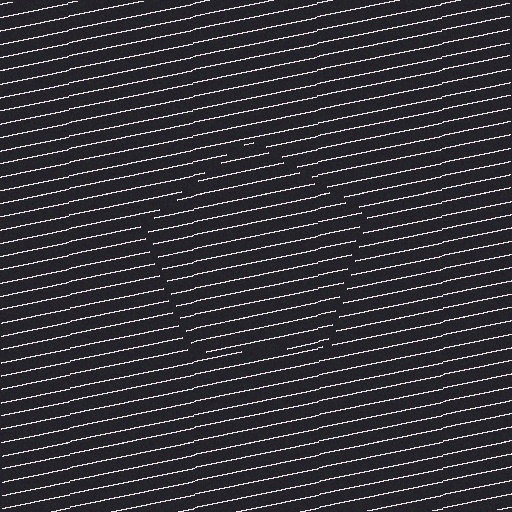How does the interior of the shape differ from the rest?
The interior of the shape contains the same grating, shifted by half a period — the contour is defined by the phase discontinuity where line-ends from the inner and outer gratings abut.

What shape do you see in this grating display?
An illusory pentagon. The interior of the shape contains the same grating, shifted by half a period — the contour is defined by the phase discontinuity where line-ends from the inner and outer gratings abut.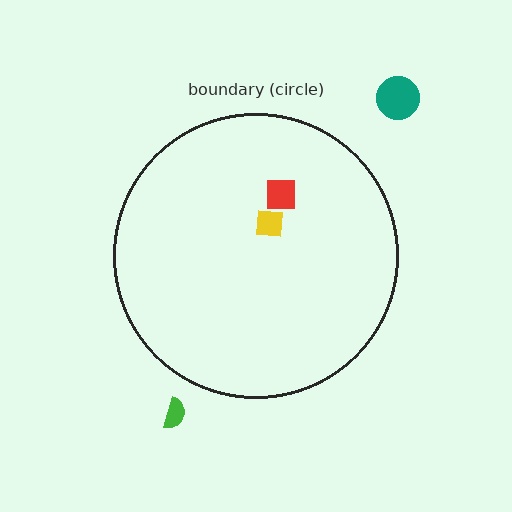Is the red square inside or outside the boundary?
Inside.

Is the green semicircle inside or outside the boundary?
Outside.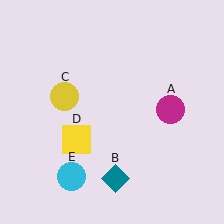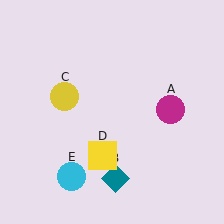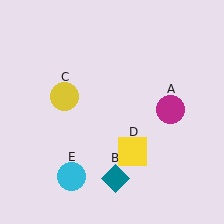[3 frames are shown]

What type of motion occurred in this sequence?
The yellow square (object D) rotated counterclockwise around the center of the scene.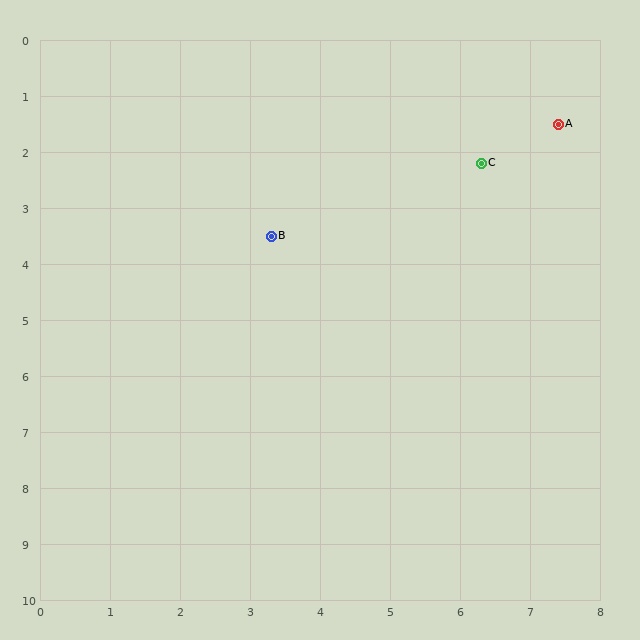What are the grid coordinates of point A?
Point A is at approximately (7.4, 1.5).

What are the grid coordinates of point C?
Point C is at approximately (6.3, 2.2).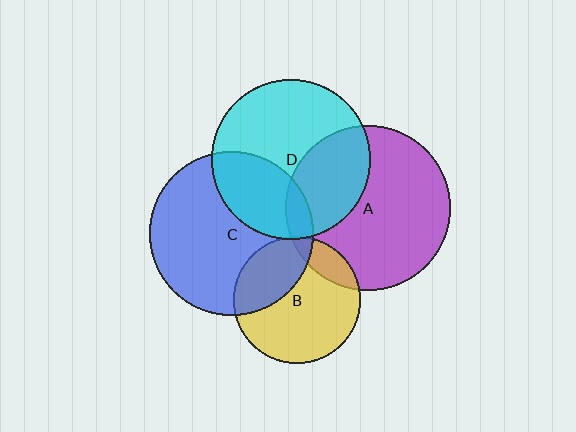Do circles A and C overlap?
Yes.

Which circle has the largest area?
Circle A (purple).